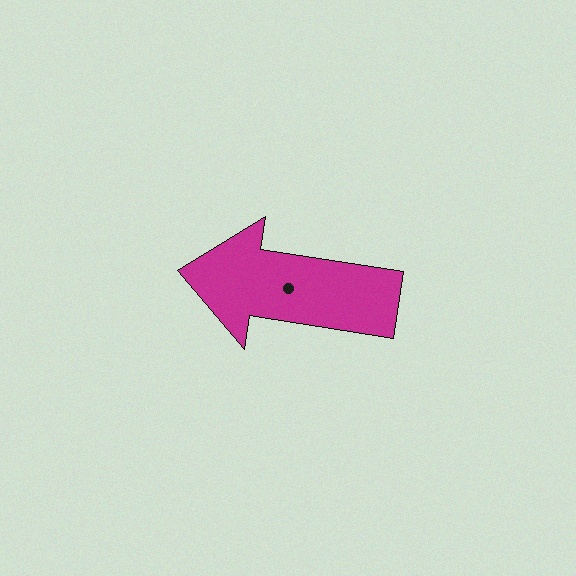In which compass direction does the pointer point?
West.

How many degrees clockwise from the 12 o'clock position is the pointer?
Approximately 279 degrees.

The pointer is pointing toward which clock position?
Roughly 9 o'clock.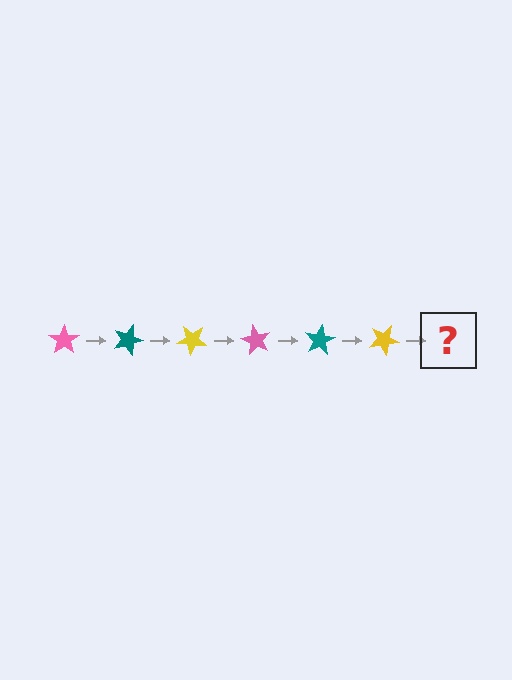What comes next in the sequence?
The next element should be a pink star, rotated 120 degrees from the start.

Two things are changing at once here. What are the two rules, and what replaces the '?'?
The two rules are that it rotates 20 degrees each step and the color cycles through pink, teal, and yellow. The '?' should be a pink star, rotated 120 degrees from the start.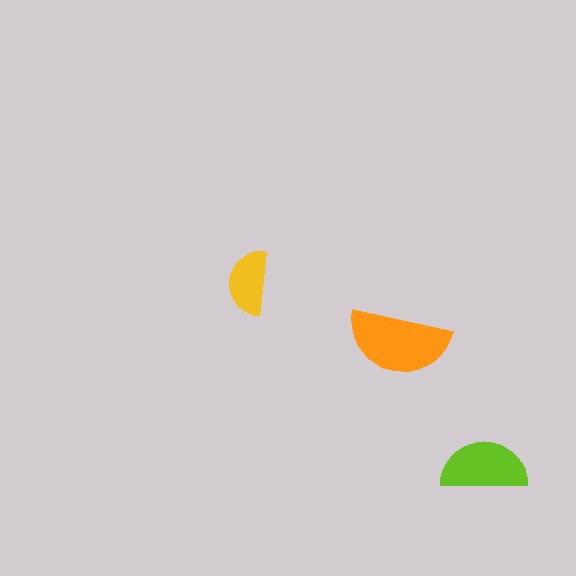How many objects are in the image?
There are 3 objects in the image.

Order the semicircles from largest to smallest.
the orange one, the lime one, the yellow one.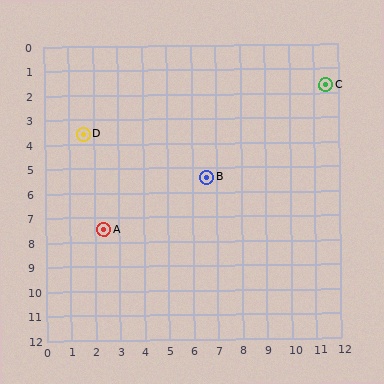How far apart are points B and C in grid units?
Points B and C are about 6.1 grid units apart.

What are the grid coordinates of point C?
Point C is at approximately (11.5, 1.7).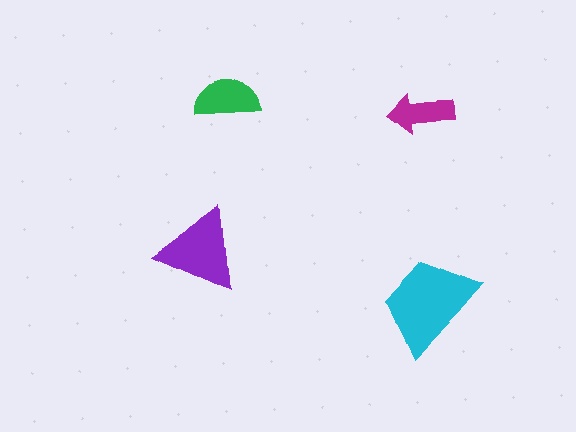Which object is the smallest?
The magenta arrow.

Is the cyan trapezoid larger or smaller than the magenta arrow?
Larger.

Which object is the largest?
The cyan trapezoid.